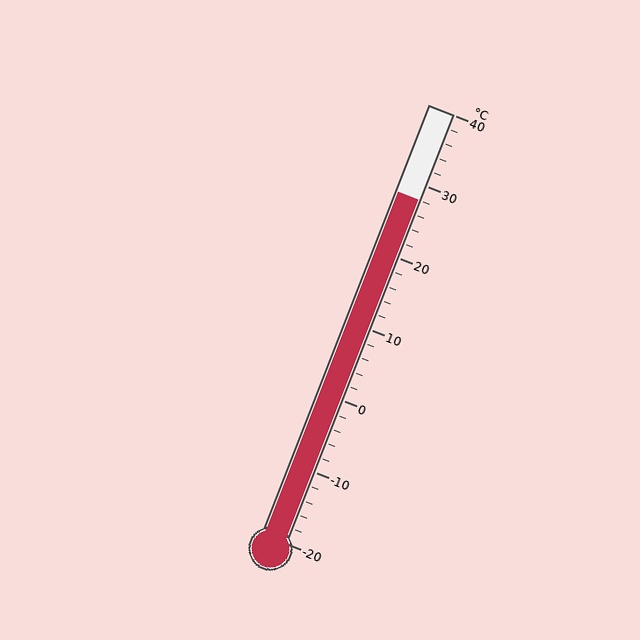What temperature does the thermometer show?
The thermometer shows approximately 28°C.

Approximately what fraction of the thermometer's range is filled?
The thermometer is filled to approximately 80% of its range.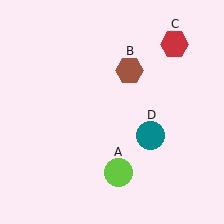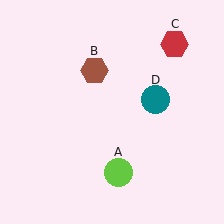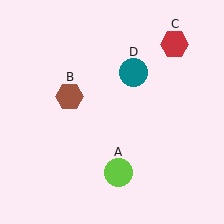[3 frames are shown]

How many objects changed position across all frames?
2 objects changed position: brown hexagon (object B), teal circle (object D).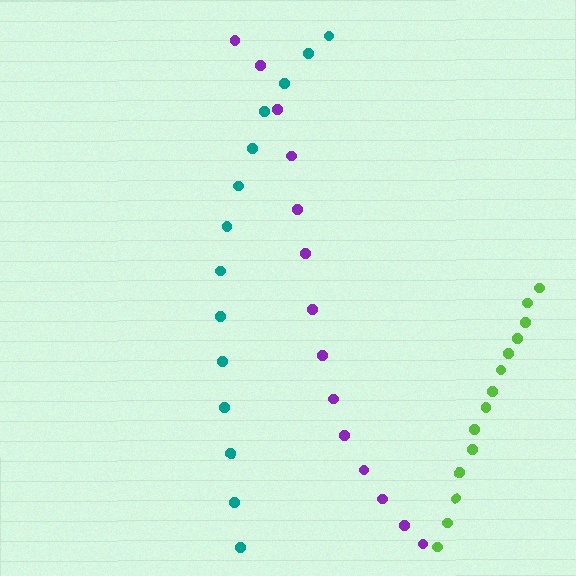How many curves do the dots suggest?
There are 3 distinct paths.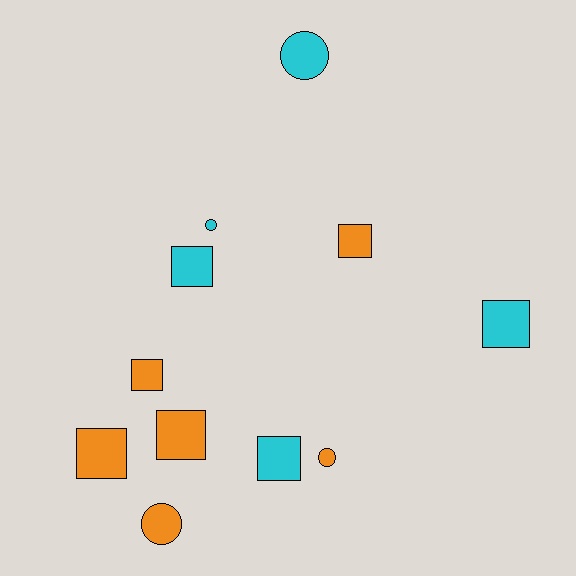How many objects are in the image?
There are 11 objects.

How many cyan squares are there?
There are 3 cyan squares.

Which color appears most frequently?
Orange, with 6 objects.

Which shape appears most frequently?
Square, with 7 objects.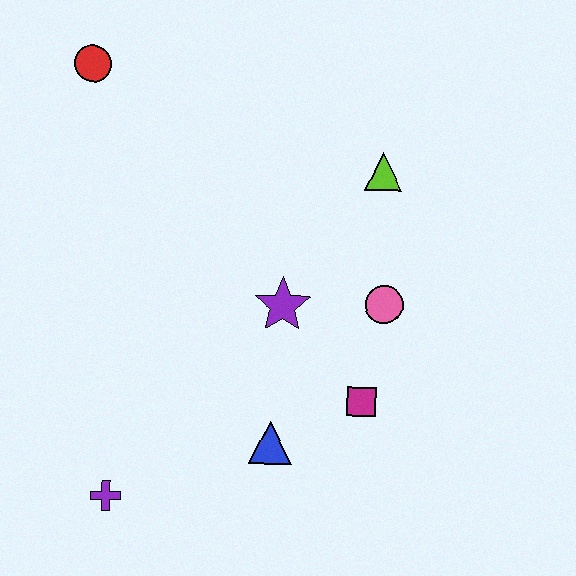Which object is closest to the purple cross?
The blue triangle is closest to the purple cross.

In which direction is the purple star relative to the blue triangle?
The purple star is above the blue triangle.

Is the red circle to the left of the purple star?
Yes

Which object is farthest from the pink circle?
The red circle is farthest from the pink circle.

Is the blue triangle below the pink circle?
Yes